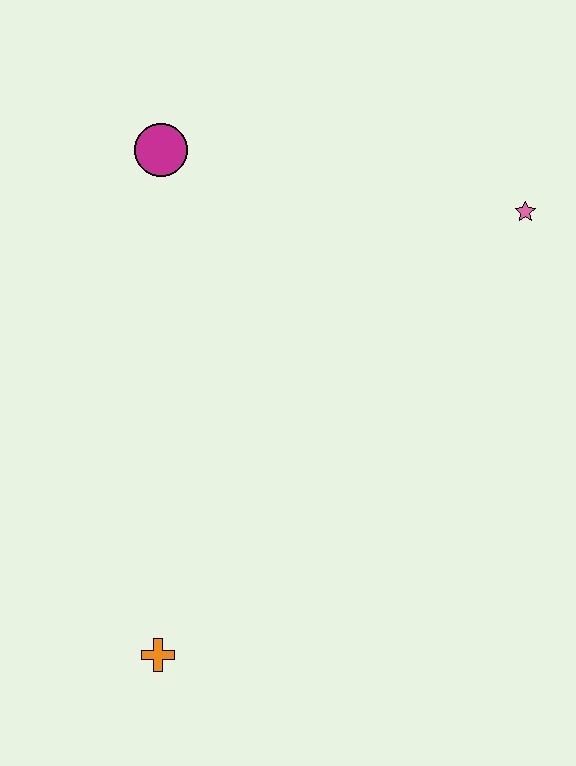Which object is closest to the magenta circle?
The pink star is closest to the magenta circle.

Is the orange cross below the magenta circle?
Yes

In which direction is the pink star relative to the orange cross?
The pink star is above the orange cross.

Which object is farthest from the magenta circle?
The orange cross is farthest from the magenta circle.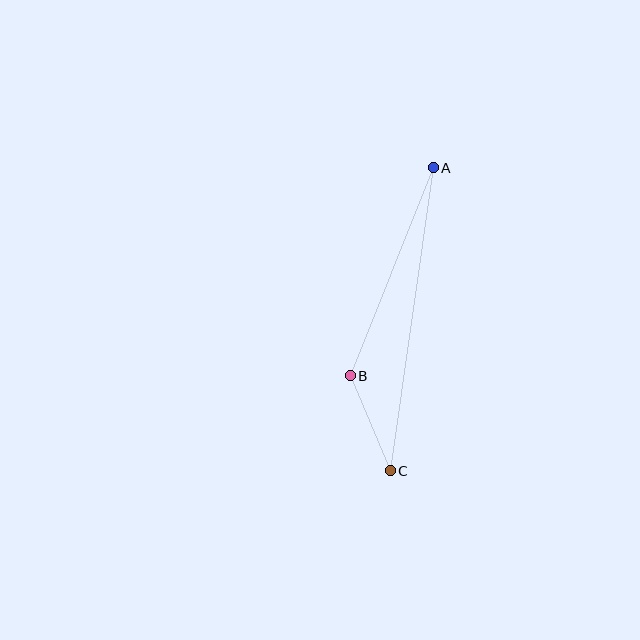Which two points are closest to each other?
Points B and C are closest to each other.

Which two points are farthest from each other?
Points A and C are farthest from each other.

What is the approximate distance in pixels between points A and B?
The distance between A and B is approximately 224 pixels.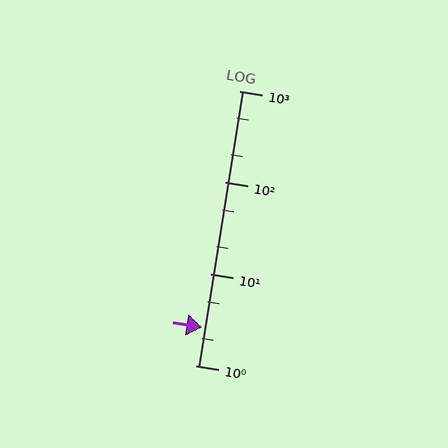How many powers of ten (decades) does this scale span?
The scale spans 3 decades, from 1 to 1000.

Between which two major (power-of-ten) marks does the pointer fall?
The pointer is between 1 and 10.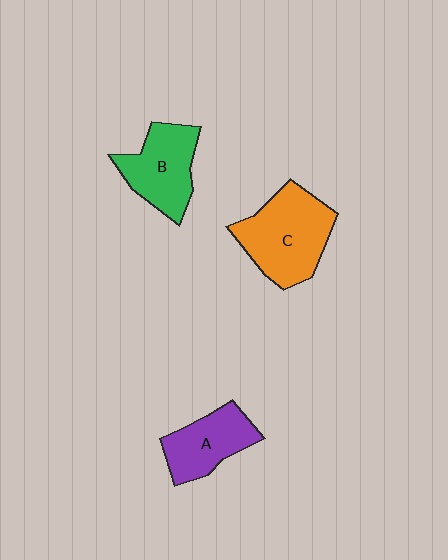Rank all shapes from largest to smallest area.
From largest to smallest: C (orange), B (green), A (purple).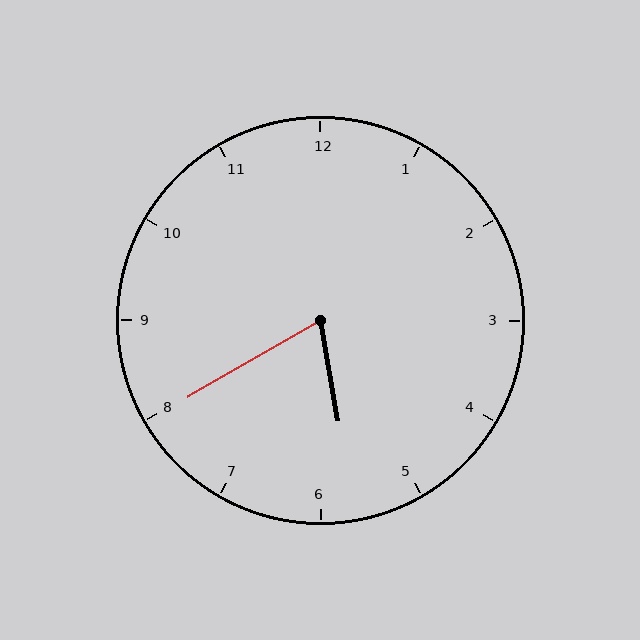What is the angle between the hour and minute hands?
Approximately 70 degrees.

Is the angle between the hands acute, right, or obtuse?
It is acute.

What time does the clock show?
5:40.